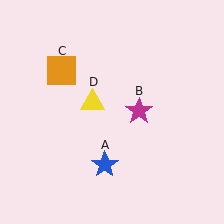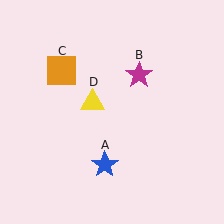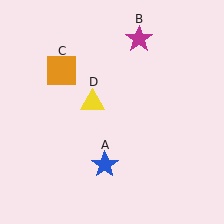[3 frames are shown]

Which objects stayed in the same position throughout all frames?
Blue star (object A) and orange square (object C) and yellow triangle (object D) remained stationary.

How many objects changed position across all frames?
1 object changed position: magenta star (object B).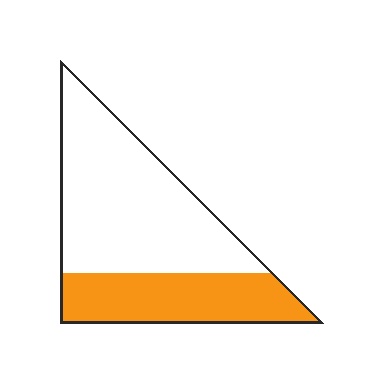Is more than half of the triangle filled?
No.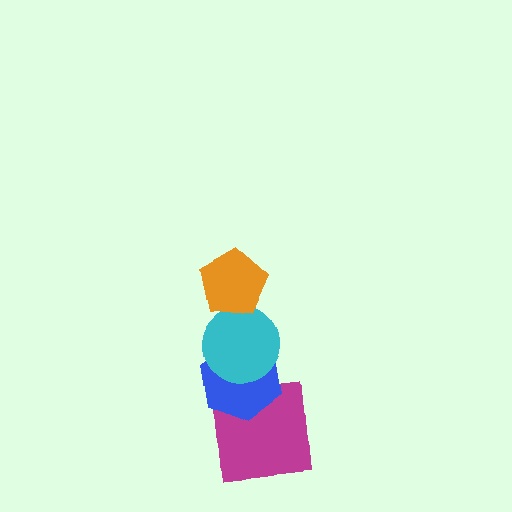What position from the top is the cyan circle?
The cyan circle is 2nd from the top.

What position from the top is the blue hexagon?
The blue hexagon is 3rd from the top.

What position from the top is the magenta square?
The magenta square is 4th from the top.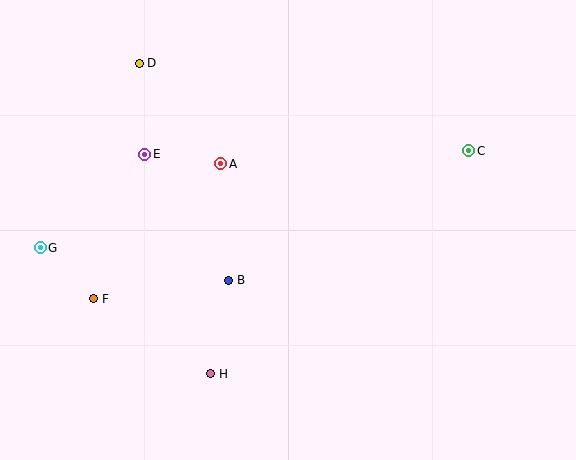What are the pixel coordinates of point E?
Point E is at (145, 154).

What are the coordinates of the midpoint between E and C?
The midpoint between E and C is at (307, 152).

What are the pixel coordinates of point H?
Point H is at (211, 374).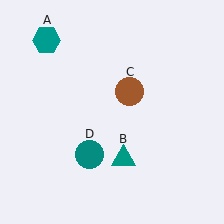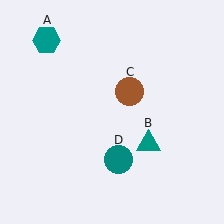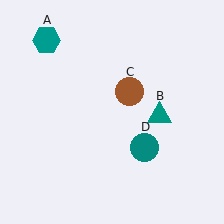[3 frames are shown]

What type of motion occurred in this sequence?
The teal triangle (object B), teal circle (object D) rotated counterclockwise around the center of the scene.